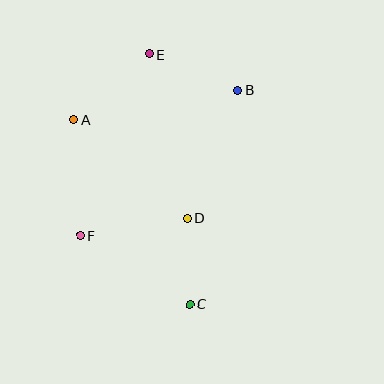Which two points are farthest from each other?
Points C and E are farthest from each other.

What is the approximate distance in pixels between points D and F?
The distance between D and F is approximately 108 pixels.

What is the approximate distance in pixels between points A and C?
The distance between A and C is approximately 218 pixels.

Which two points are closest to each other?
Points C and D are closest to each other.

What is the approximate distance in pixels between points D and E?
The distance between D and E is approximately 168 pixels.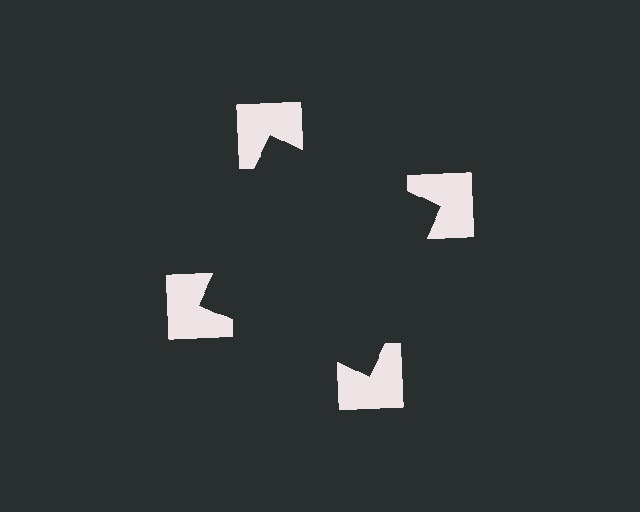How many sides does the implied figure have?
4 sides.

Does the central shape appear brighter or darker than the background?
It typically appears slightly darker than the background, even though no actual brightness change is drawn.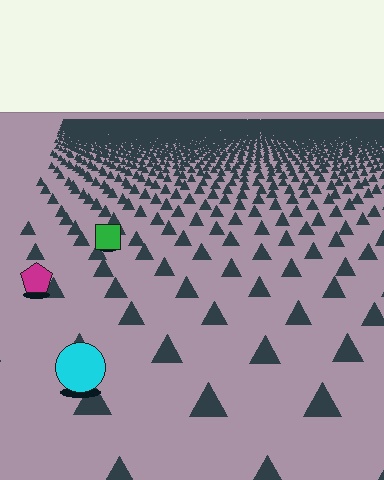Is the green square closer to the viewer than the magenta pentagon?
No. The magenta pentagon is closer — you can tell from the texture gradient: the ground texture is coarser near it.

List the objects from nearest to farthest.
From nearest to farthest: the cyan circle, the magenta pentagon, the green square.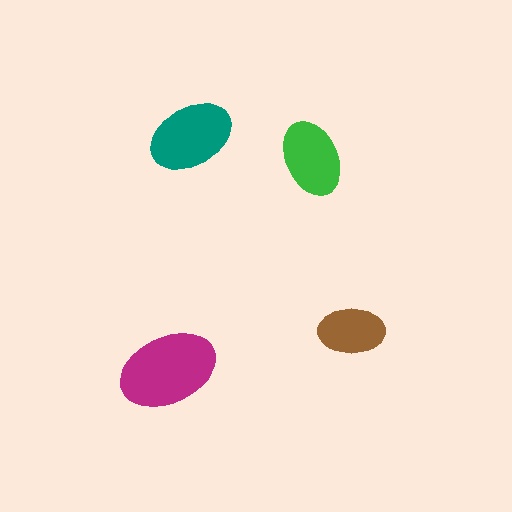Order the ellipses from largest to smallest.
the magenta one, the teal one, the green one, the brown one.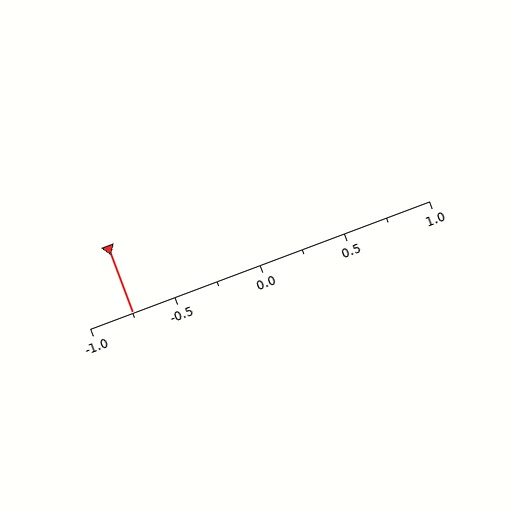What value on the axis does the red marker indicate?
The marker indicates approximately -0.75.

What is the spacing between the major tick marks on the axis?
The major ticks are spaced 0.5 apart.